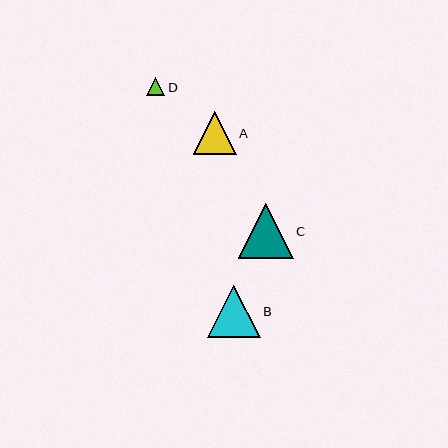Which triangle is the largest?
Triangle C is the largest with a size of approximately 55 pixels.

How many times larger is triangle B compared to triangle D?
Triangle B is approximately 3.0 times the size of triangle D.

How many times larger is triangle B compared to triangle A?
Triangle B is approximately 1.2 times the size of triangle A.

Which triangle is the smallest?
Triangle D is the smallest with a size of approximately 18 pixels.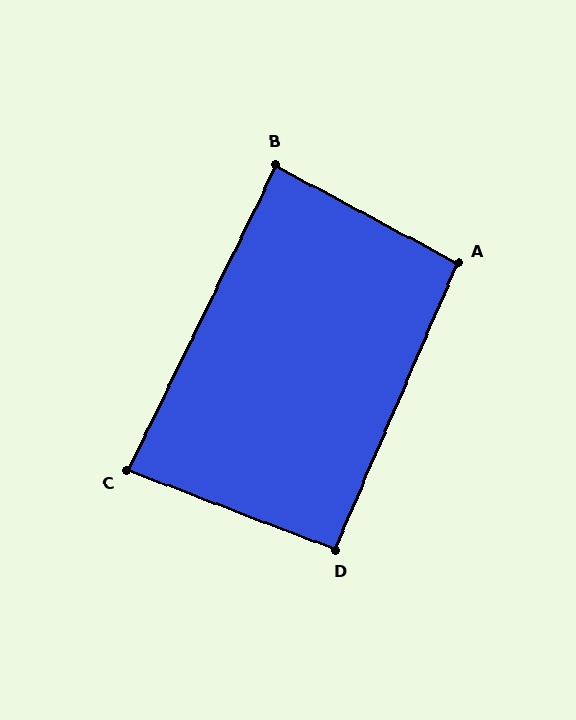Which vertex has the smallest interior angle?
C, at approximately 85 degrees.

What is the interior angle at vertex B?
Approximately 88 degrees (approximately right).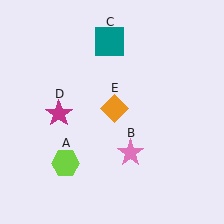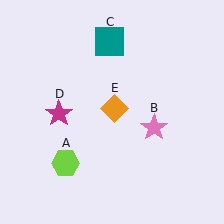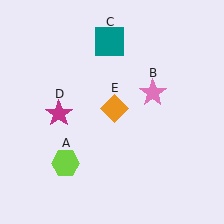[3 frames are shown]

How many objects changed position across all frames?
1 object changed position: pink star (object B).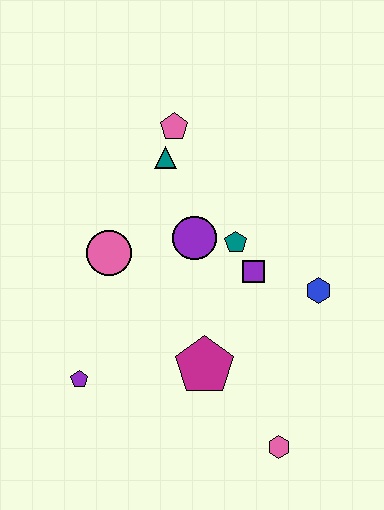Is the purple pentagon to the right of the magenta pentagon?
No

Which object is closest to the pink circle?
The purple circle is closest to the pink circle.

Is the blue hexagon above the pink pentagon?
No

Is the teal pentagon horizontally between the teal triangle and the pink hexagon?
Yes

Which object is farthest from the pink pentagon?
The pink hexagon is farthest from the pink pentagon.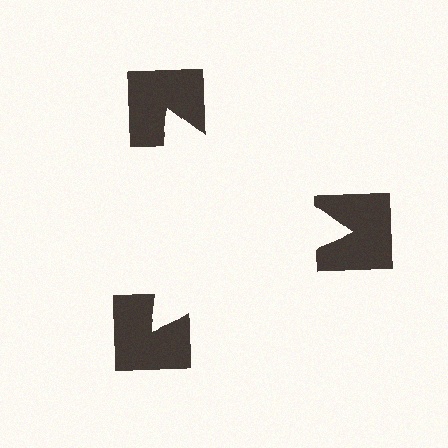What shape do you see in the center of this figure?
An illusory triangle — its edges are inferred from the aligned wedge cuts in the notched squares, not physically drawn.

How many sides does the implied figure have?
3 sides.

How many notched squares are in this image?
There are 3 — one at each vertex of the illusory triangle.